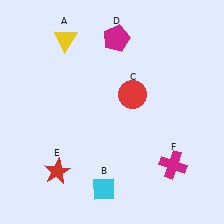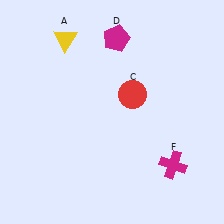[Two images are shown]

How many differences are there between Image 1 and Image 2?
There are 2 differences between the two images.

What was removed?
The cyan diamond (B), the red star (E) were removed in Image 2.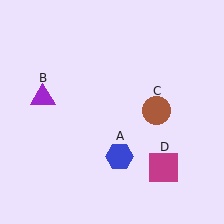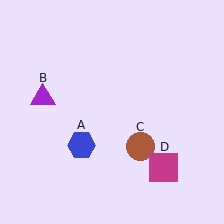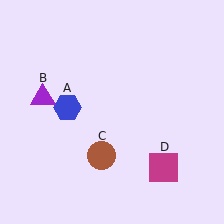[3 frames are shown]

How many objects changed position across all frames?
2 objects changed position: blue hexagon (object A), brown circle (object C).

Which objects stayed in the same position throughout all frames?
Purple triangle (object B) and magenta square (object D) remained stationary.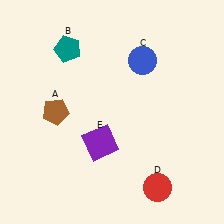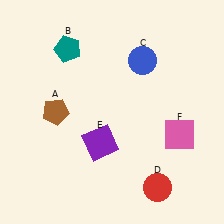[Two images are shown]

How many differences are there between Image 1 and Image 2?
There is 1 difference between the two images.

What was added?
A pink square (F) was added in Image 2.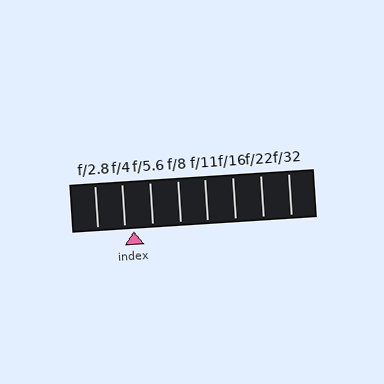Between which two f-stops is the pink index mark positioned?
The index mark is between f/4 and f/5.6.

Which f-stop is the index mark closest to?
The index mark is closest to f/4.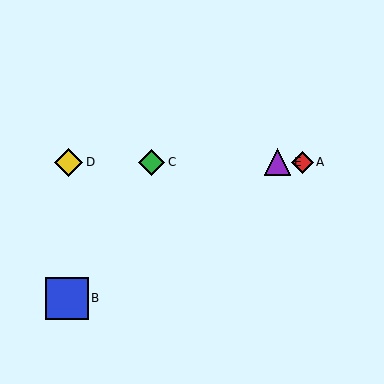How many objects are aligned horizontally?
4 objects (A, C, D, E) are aligned horizontally.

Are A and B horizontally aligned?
No, A is at y≈162 and B is at y≈298.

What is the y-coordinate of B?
Object B is at y≈298.